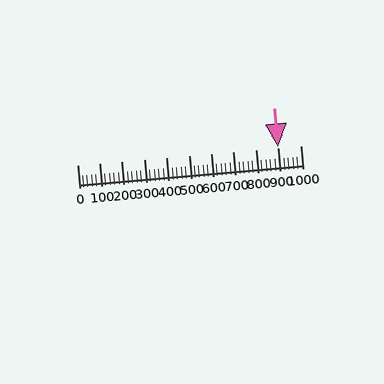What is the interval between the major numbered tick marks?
The major tick marks are spaced 100 units apart.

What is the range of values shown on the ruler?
The ruler shows values from 0 to 1000.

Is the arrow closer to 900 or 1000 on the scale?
The arrow is closer to 900.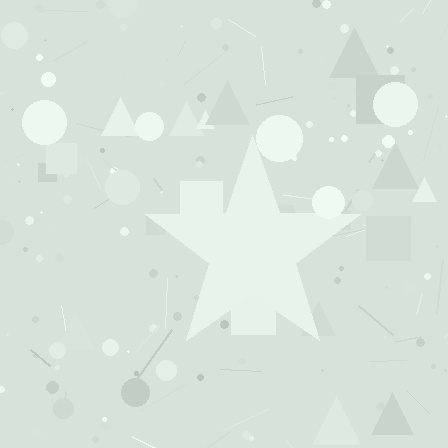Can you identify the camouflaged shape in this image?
The camouflaged shape is a star.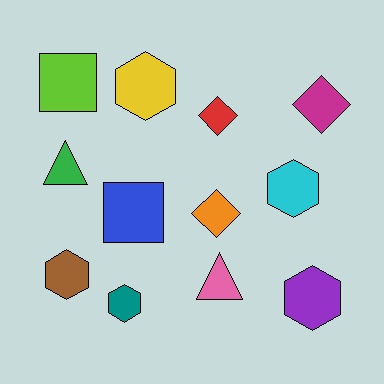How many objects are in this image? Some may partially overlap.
There are 12 objects.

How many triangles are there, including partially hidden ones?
There are 2 triangles.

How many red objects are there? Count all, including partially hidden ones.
There is 1 red object.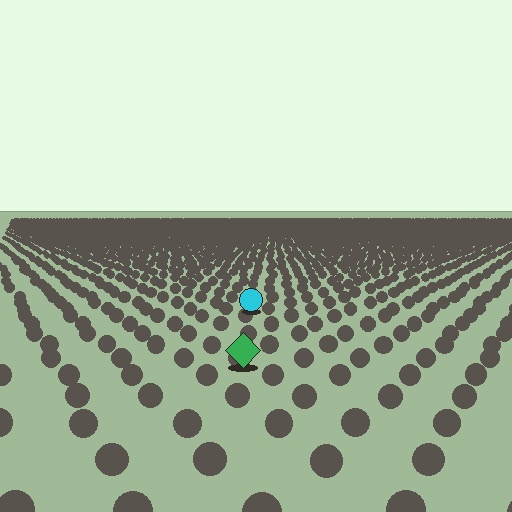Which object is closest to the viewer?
The green diamond is closest. The texture marks near it are larger and more spread out.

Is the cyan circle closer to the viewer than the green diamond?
No. The green diamond is closer — you can tell from the texture gradient: the ground texture is coarser near it.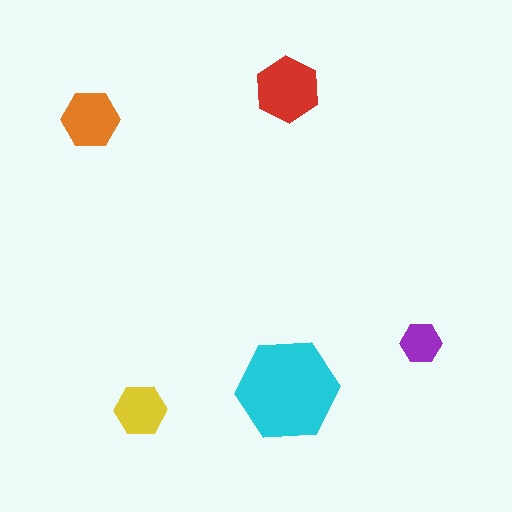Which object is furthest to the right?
The purple hexagon is rightmost.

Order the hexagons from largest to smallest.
the cyan one, the red one, the orange one, the yellow one, the purple one.